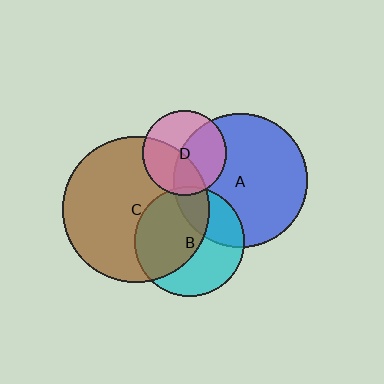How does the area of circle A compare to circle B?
Approximately 1.5 times.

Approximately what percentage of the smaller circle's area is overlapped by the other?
Approximately 55%.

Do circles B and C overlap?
Yes.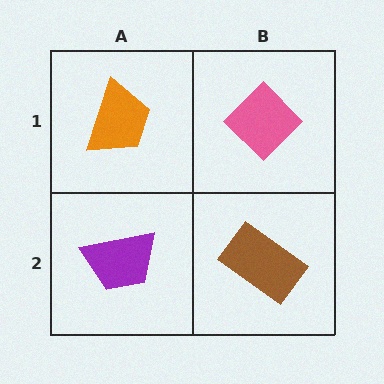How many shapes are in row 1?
2 shapes.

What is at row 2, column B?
A brown rectangle.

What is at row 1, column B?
A pink diamond.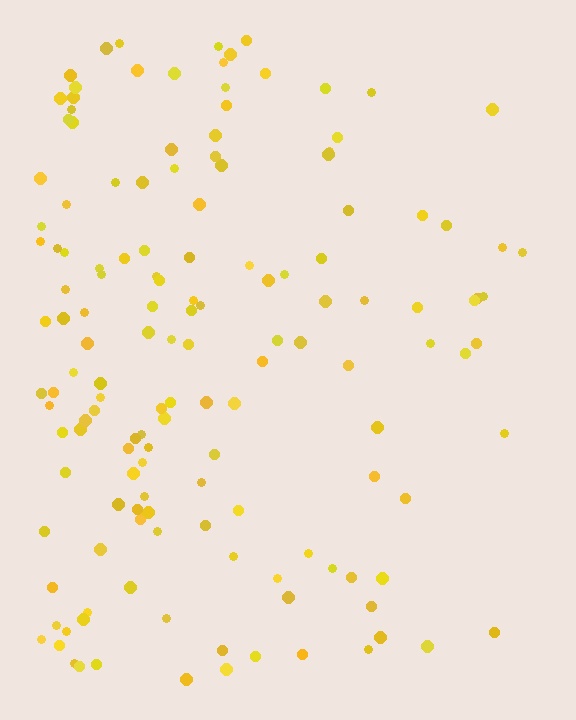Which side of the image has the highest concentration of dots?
The left.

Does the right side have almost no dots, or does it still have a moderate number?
Still a moderate number, just noticeably fewer than the left.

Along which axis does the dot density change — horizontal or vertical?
Horizontal.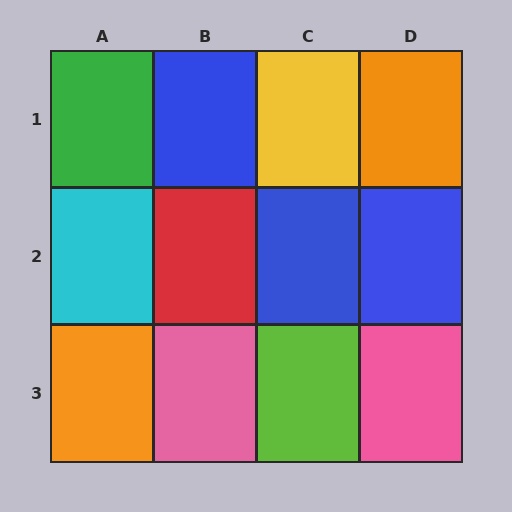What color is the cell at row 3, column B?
Pink.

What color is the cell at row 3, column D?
Pink.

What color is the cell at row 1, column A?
Green.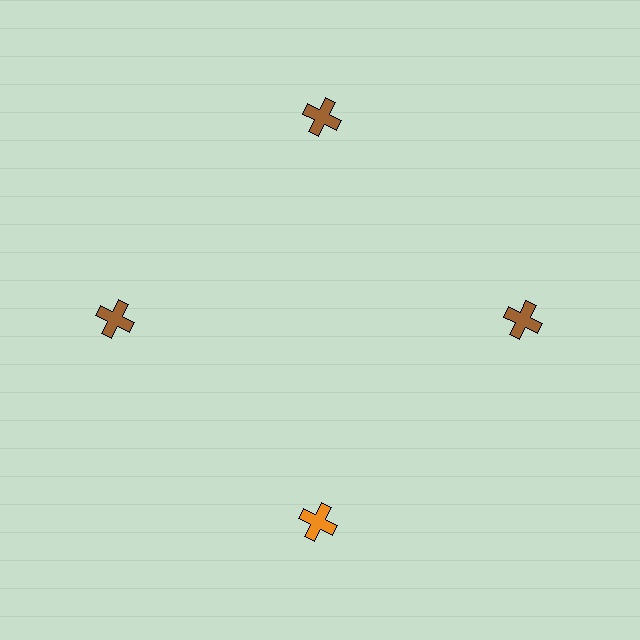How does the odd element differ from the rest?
It has a different color: orange instead of brown.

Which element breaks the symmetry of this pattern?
The orange cross at roughly the 6 o'clock position breaks the symmetry. All other shapes are brown crosses.